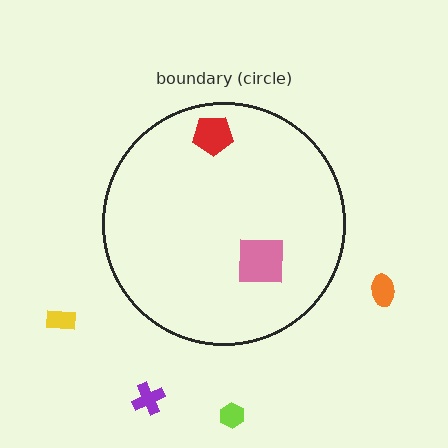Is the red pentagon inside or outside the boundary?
Inside.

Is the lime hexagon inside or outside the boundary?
Outside.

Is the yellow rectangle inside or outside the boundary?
Outside.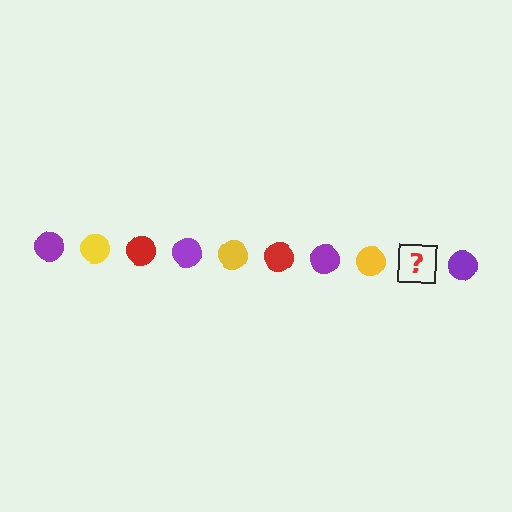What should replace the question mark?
The question mark should be replaced with a red circle.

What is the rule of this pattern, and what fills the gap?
The rule is that the pattern cycles through purple, yellow, red circles. The gap should be filled with a red circle.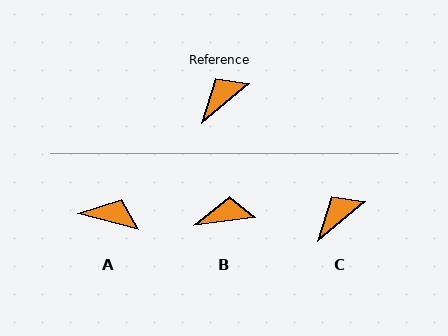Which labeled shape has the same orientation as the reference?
C.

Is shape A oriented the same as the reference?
No, it is off by about 54 degrees.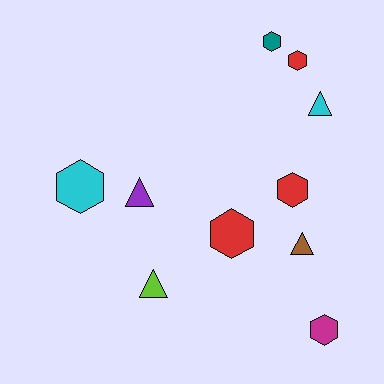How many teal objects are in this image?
There is 1 teal object.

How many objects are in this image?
There are 10 objects.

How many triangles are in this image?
There are 4 triangles.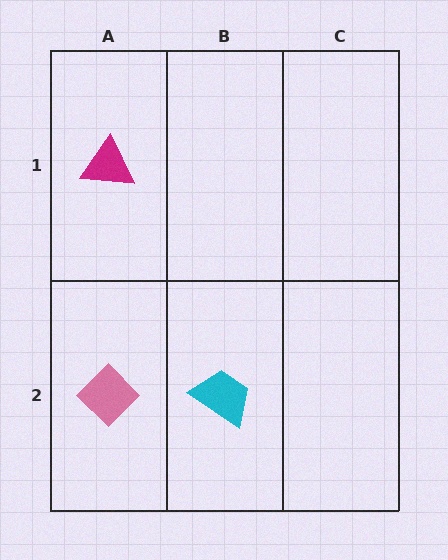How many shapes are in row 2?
2 shapes.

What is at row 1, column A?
A magenta triangle.